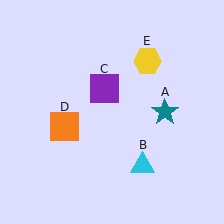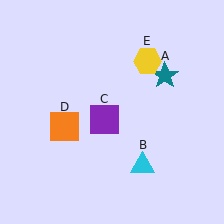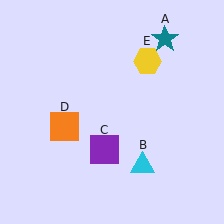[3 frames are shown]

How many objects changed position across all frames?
2 objects changed position: teal star (object A), purple square (object C).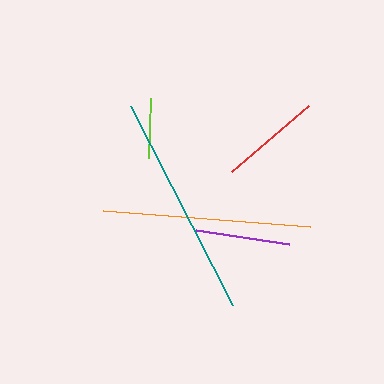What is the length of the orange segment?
The orange segment is approximately 207 pixels long.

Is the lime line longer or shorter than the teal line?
The teal line is longer than the lime line.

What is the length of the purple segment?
The purple segment is approximately 94 pixels long.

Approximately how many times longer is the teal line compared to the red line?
The teal line is approximately 2.2 times the length of the red line.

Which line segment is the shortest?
The lime line is the shortest at approximately 60 pixels.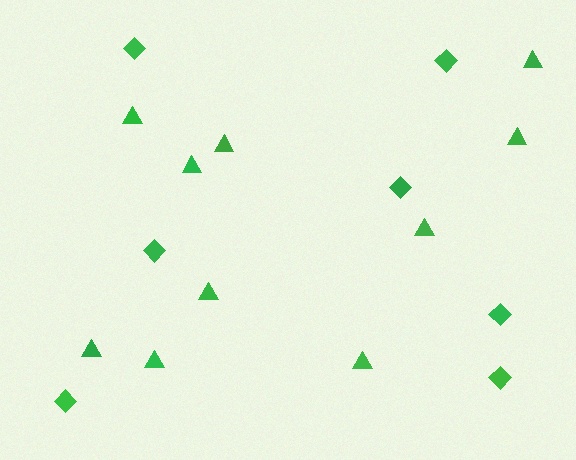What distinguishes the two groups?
There are 2 groups: one group of diamonds (7) and one group of triangles (10).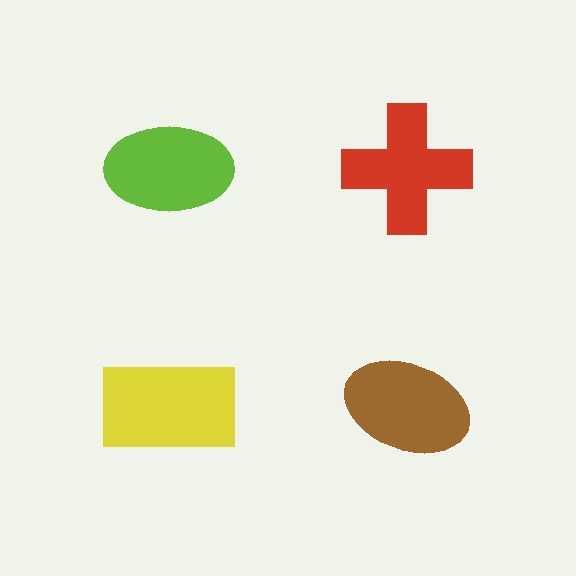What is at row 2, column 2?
A brown ellipse.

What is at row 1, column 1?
A lime ellipse.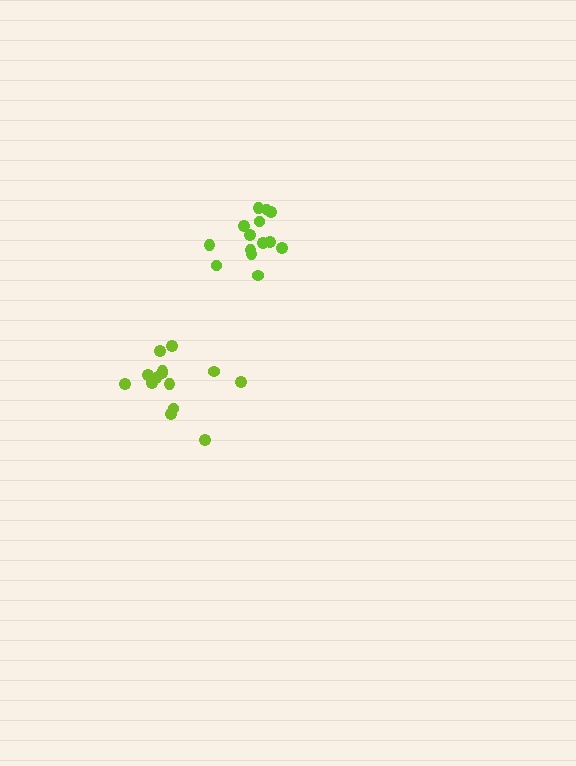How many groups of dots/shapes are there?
There are 2 groups.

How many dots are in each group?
Group 1: 14 dots, Group 2: 14 dots (28 total).